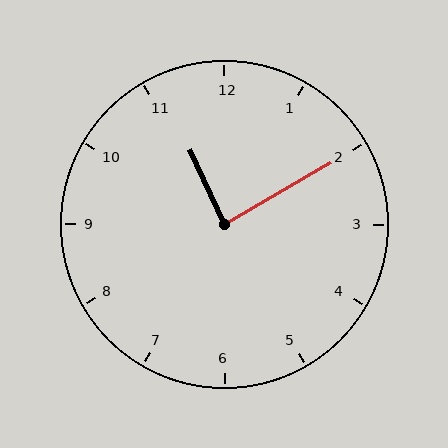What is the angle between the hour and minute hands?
Approximately 85 degrees.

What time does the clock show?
11:10.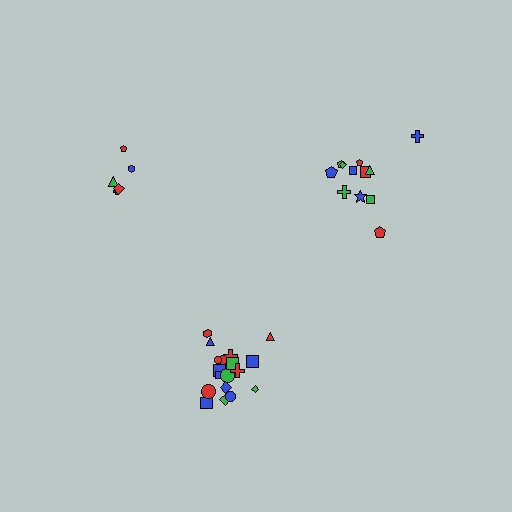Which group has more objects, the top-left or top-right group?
The top-right group.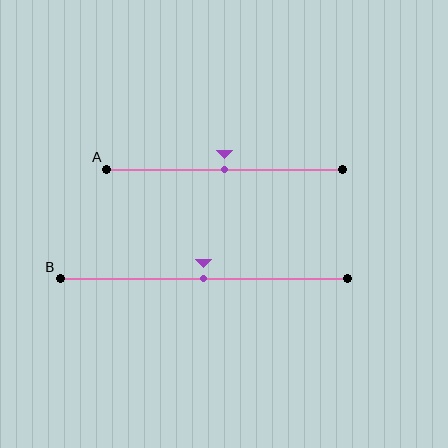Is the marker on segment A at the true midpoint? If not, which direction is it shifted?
Yes, the marker on segment A is at the true midpoint.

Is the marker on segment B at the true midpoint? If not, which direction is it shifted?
Yes, the marker on segment B is at the true midpoint.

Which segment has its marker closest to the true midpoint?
Segment A has its marker closest to the true midpoint.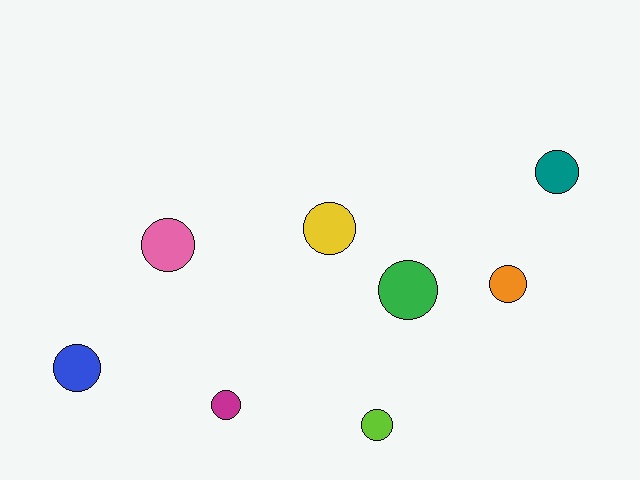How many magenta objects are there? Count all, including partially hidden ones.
There is 1 magenta object.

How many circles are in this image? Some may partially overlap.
There are 8 circles.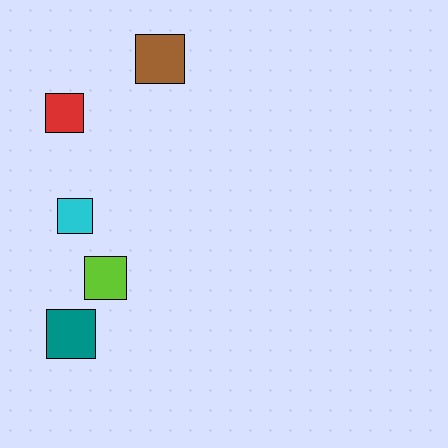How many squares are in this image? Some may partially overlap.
There are 5 squares.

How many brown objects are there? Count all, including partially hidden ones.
There is 1 brown object.